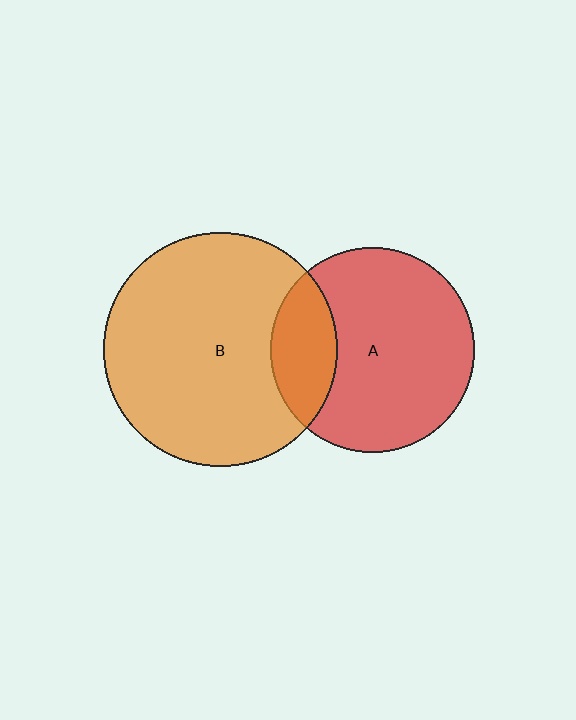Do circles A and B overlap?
Yes.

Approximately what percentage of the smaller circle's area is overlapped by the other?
Approximately 20%.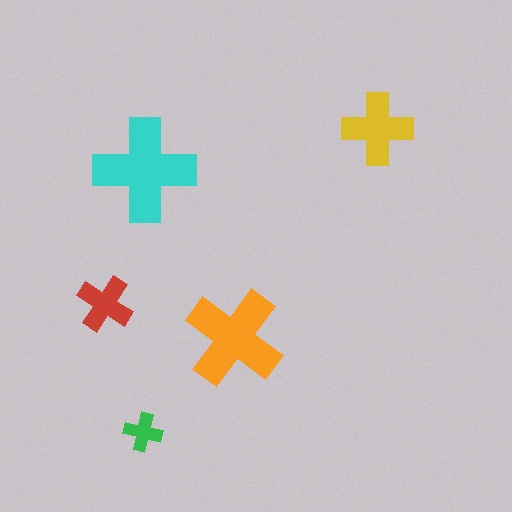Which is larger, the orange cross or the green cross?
The orange one.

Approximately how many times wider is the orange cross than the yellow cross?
About 1.5 times wider.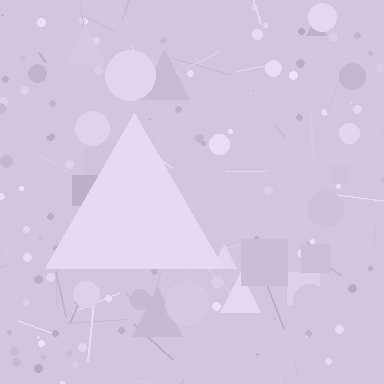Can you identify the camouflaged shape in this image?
The camouflaged shape is a triangle.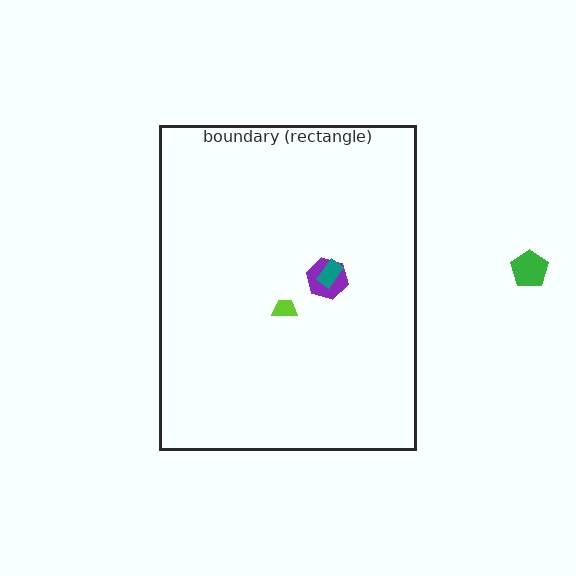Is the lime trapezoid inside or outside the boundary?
Inside.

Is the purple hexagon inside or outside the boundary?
Inside.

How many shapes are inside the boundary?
3 inside, 1 outside.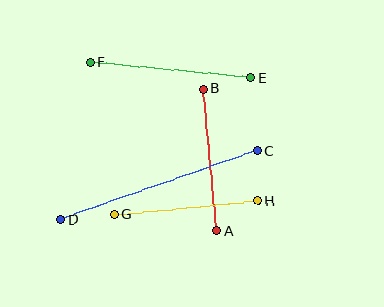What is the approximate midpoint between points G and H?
The midpoint is at approximately (186, 208) pixels.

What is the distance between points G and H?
The distance is approximately 145 pixels.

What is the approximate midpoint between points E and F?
The midpoint is at approximately (170, 70) pixels.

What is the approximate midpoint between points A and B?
The midpoint is at approximately (210, 160) pixels.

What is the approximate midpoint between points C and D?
The midpoint is at approximately (159, 185) pixels.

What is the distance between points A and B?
The distance is approximately 143 pixels.